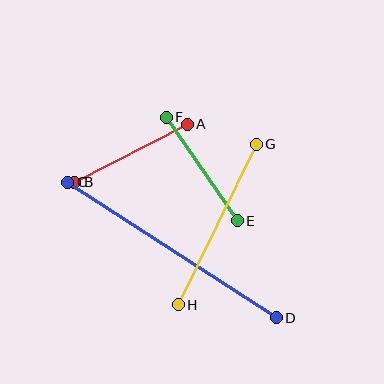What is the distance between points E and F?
The distance is approximately 126 pixels.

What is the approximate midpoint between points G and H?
The midpoint is at approximately (217, 225) pixels.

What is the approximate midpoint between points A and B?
The midpoint is at approximately (131, 153) pixels.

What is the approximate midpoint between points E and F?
The midpoint is at approximately (202, 169) pixels.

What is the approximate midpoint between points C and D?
The midpoint is at approximately (172, 250) pixels.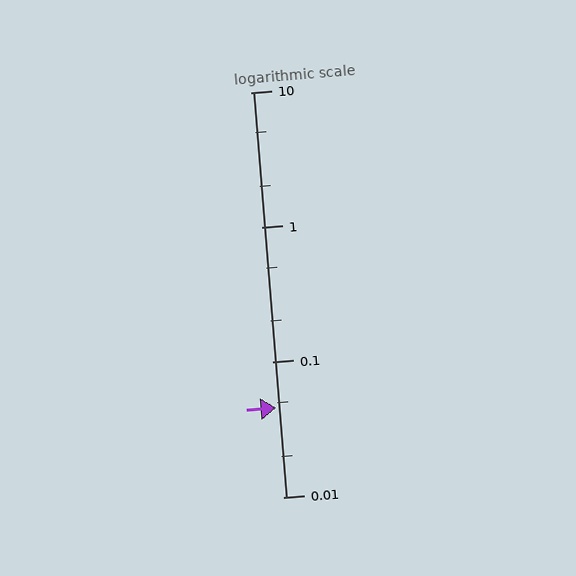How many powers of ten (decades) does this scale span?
The scale spans 3 decades, from 0.01 to 10.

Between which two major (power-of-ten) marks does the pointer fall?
The pointer is between 0.01 and 0.1.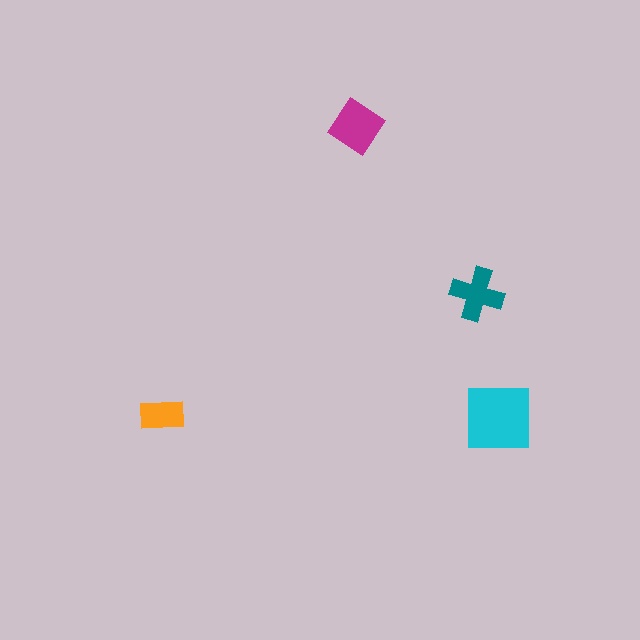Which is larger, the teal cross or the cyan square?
The cyan square.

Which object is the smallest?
The orange rectangle.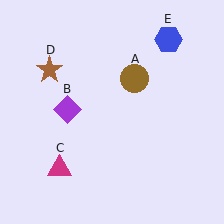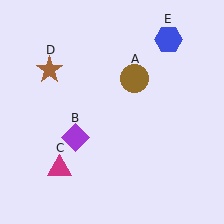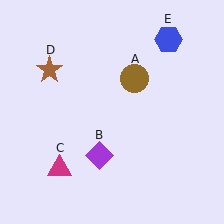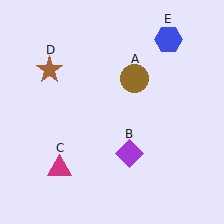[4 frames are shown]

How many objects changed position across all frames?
1 object changed position: purple diamond (object B).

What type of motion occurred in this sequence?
The purple diamond (object B) rotated counterclockwise around the center of the scene.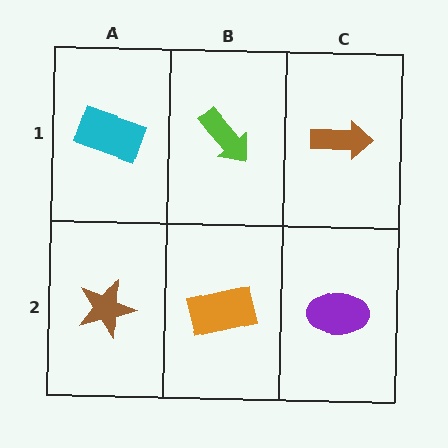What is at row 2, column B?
An orange rectangle.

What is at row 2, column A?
A brown star.